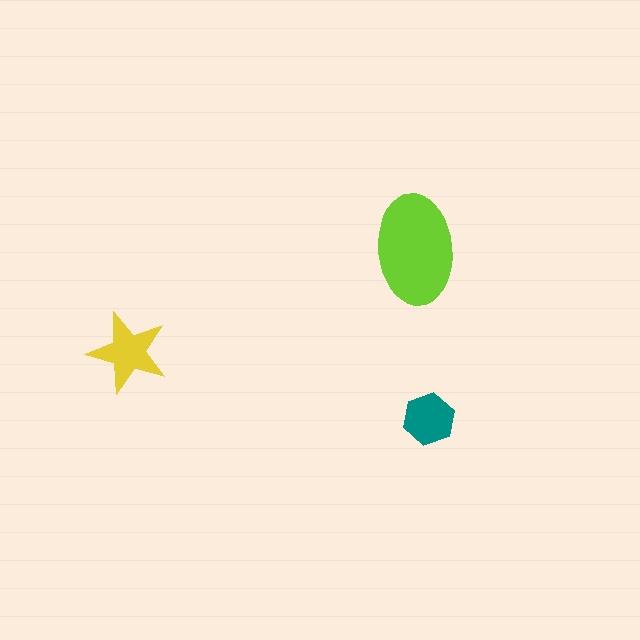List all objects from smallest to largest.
The teal hexagon, the yellow star, the lime ellipse.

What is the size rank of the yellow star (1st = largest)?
2nd.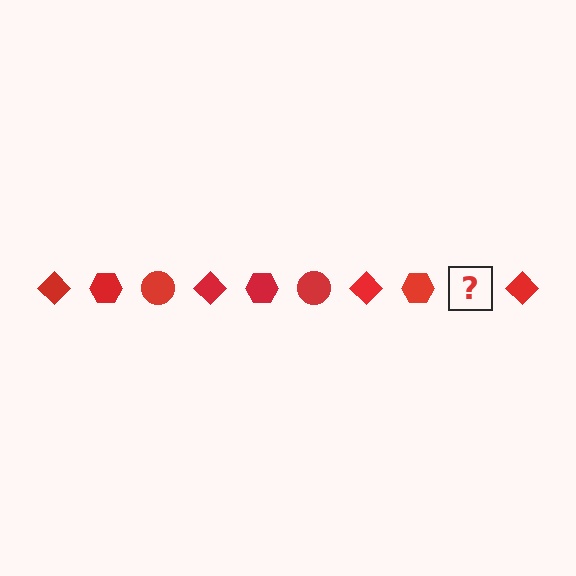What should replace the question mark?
The question mark should be replaced with a red circle.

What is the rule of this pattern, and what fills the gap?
The rule is that the pattern cycles through diamond, hexagon, circle shapes in red. The gap should be filled with a red circle.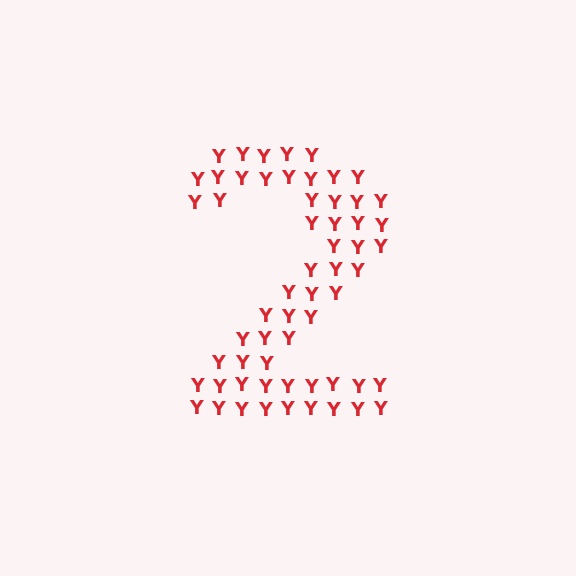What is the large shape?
The large shape is the digit 2.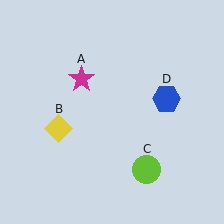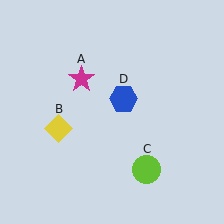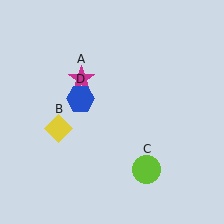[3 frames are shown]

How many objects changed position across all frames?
1 object changed position: blue hexagon (object D).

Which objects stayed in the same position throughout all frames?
Magenta star (object A) and yellow diamond (object B) and lime circle (object C) remained stationary.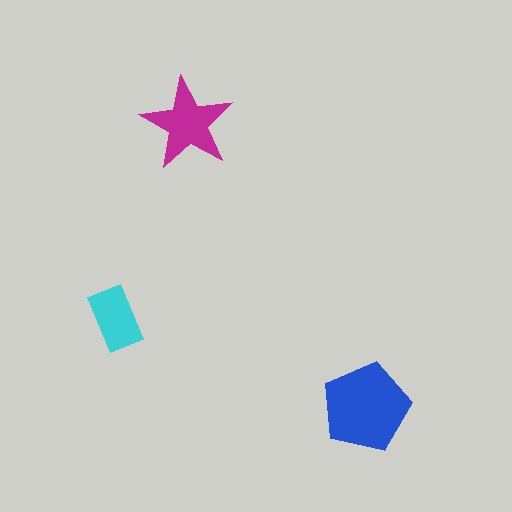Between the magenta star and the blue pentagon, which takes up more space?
The blue pentagon.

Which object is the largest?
The blue pentagon.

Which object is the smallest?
The cyan rectangle.